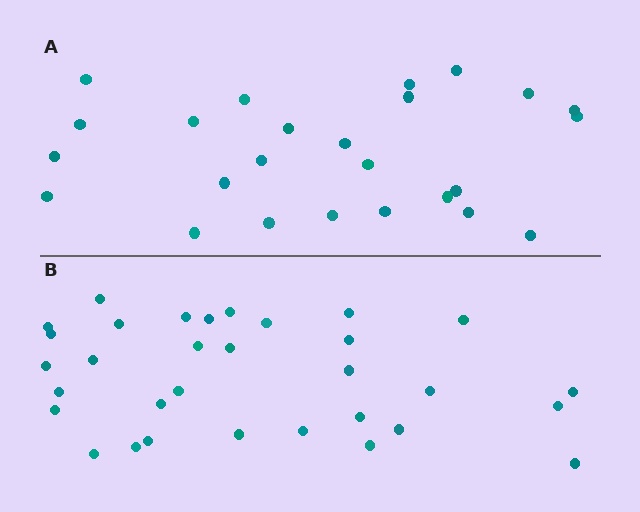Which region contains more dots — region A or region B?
Region B (the bottom region) has more dots.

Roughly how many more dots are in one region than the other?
Region B has roughly 8 or so more dots than region A.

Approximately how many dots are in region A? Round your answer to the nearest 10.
About 20 dots. (The exact count is 25, which rounds to 20.)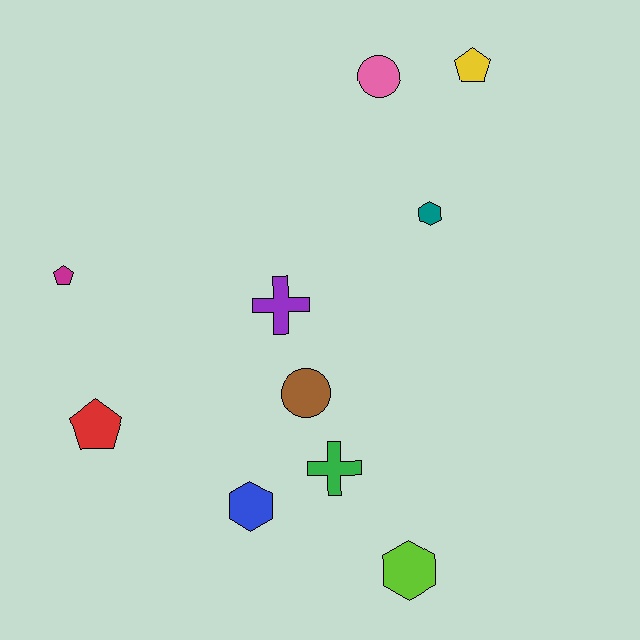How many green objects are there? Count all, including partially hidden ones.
There is 1 green object.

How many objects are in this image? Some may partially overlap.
There are 10 objects.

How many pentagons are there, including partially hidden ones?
There are 3 pentagons.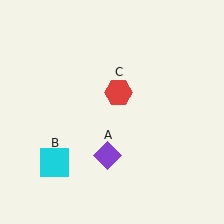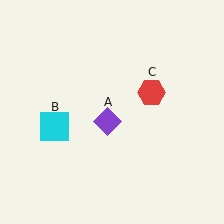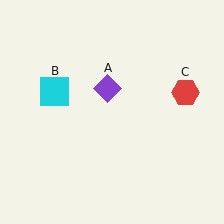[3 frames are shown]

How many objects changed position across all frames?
3 objects changed position: purple diamond (object A), cyan square (object B), red hexagon (object C).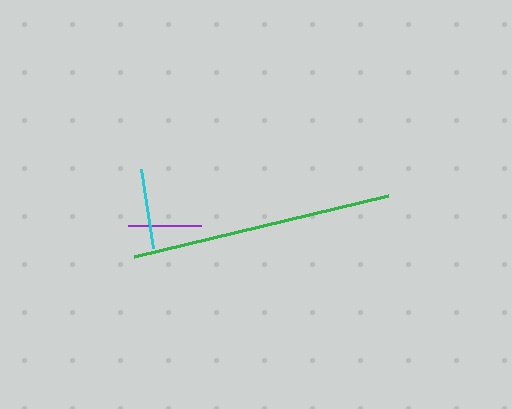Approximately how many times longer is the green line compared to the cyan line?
The green line is approximately 3.3 times the length of the cyan line.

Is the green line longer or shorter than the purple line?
The green line is longer than the purple line.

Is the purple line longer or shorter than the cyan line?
The cyan line is longer than the purple line.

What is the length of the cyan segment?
The cyan segment is approximately 80 pixels long.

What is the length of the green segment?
The green segment is approximately 261 pixels long.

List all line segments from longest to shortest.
From longest to shortest: green, cyan, purple.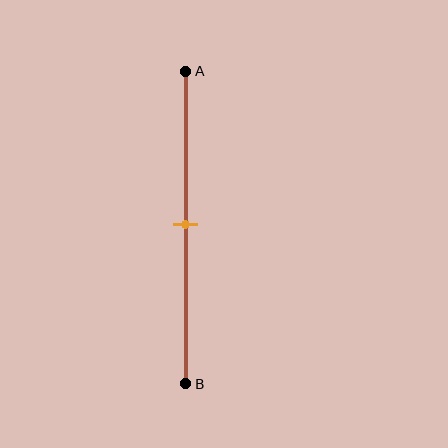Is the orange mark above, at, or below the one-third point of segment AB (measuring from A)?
The orange mark is below the one-third point of segment AB.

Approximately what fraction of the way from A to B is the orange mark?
The orange mark is approximately 50% of the way from A to B.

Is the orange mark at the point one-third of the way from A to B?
No, the mark is at about 50% from A, not at the 33% one-third point.